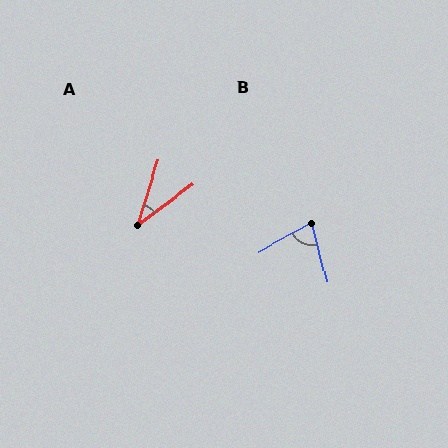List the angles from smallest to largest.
A (36°), B (75°).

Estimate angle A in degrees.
Approximately 36 degrees.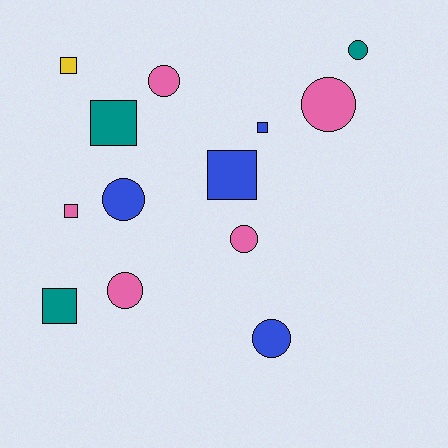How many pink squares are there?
There is 1 pink square.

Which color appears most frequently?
Pink, with 5 objects.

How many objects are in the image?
There are 13 objects.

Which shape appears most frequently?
Circle, with 7 objects.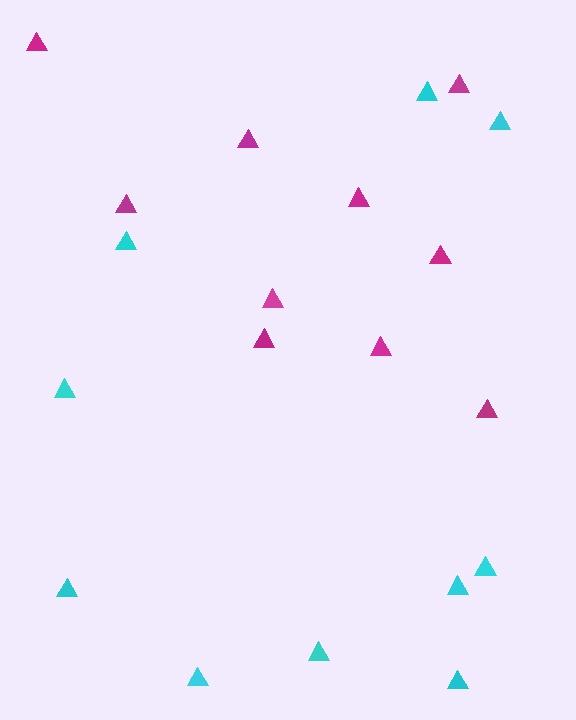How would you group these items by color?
There are 2 groups: one group of magenta triangles (10) and one group of cyan triangles (10).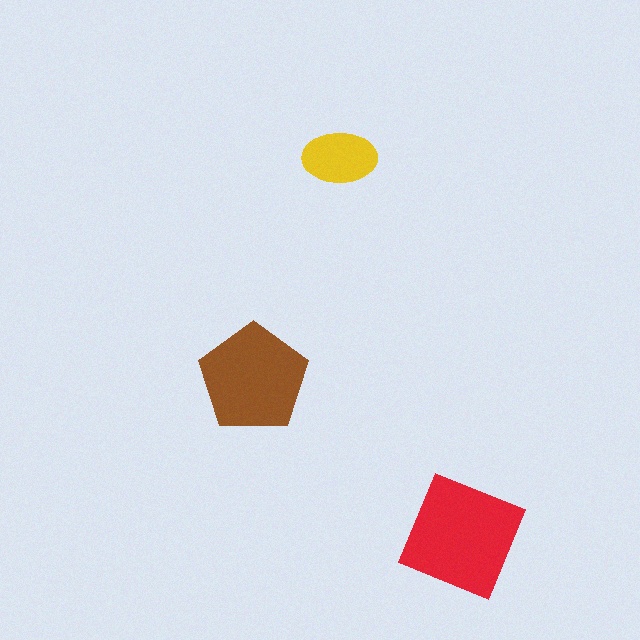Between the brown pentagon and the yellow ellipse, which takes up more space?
The brown pentagon.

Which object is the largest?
The red square.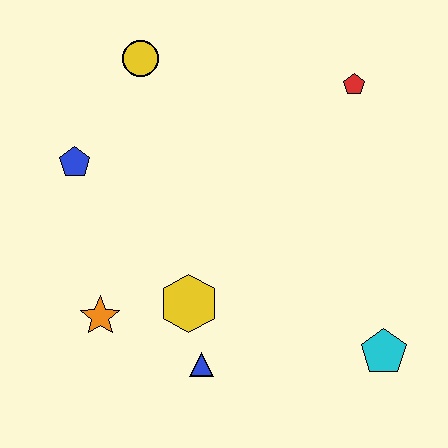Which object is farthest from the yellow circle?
The cyan pentagon is farthest from the yellow circle.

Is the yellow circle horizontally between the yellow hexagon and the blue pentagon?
Yes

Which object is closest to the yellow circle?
The blue pentagon is closest to the yellow circle.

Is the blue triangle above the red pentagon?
No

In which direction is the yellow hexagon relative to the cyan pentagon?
The yellow hexagon is to the left of the cyan pentagon.